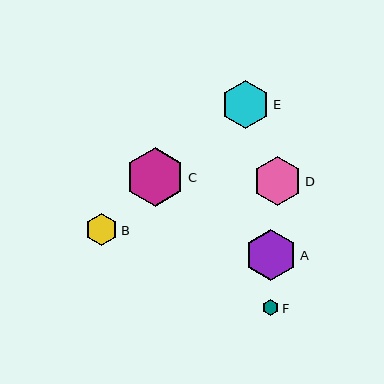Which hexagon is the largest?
Hexagon C is the largest with a size of approximately 59 pixels.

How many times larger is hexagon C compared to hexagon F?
Hexagon C is approximately 3.7 times the size of hexagon F.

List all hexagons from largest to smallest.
From largest to smallest: C, A, D, E, B, F.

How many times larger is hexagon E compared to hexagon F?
Hexagon E is approximately 3.0 times the size of hexagon F.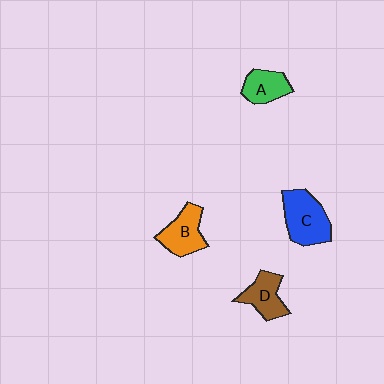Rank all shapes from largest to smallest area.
From largest to smallest: C (blue), B (orange), D (brown), A (green).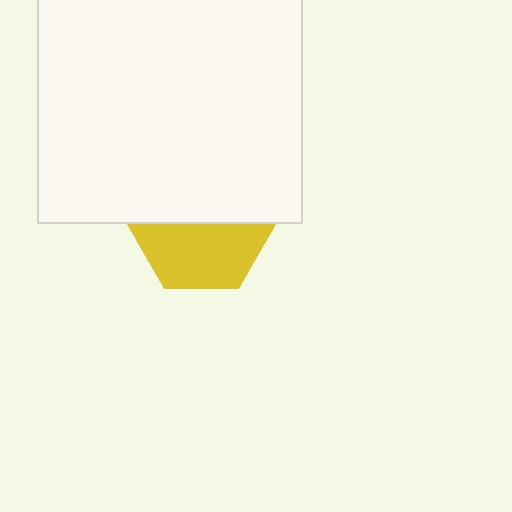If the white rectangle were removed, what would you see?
You would see the complete yellow hexagon.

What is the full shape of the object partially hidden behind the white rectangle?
The partially hidden object is a yellow hexagon.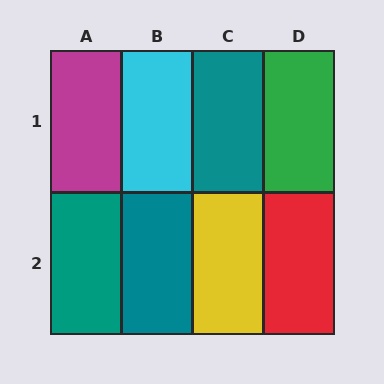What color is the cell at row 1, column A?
Magenta.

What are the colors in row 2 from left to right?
Teal, teal, yellow, red.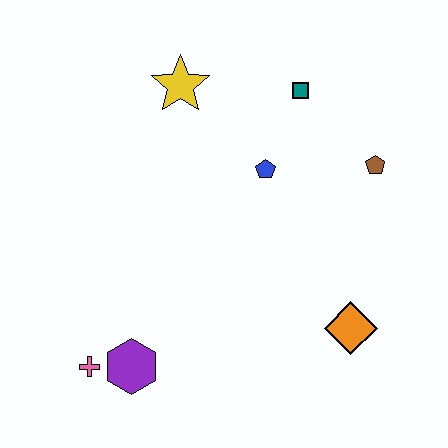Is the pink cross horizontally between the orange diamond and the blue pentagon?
No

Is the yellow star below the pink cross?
No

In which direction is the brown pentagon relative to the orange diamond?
The brown pentagon is above the orange diamond.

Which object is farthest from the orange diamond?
The yellow star is farthest from the orange diamond.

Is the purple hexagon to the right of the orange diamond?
No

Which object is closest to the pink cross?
The purple hexagon is closest to the pink cross.